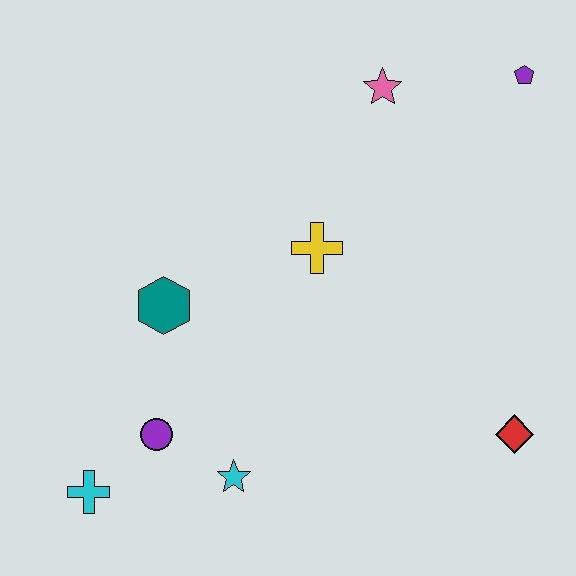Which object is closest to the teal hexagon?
The purple circle is closest to the teal hexagon.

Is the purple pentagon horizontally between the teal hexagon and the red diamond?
No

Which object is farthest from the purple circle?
The purple pentagon is farthest from the purple circle.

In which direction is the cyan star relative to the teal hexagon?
The cyan star is below the teal hexagon.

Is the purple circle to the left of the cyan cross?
No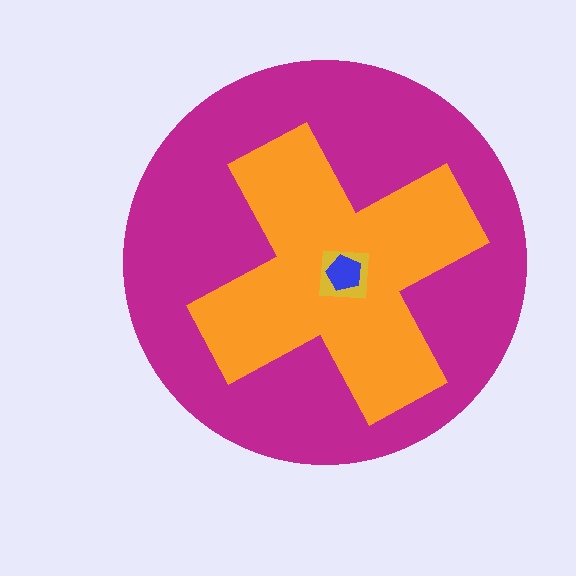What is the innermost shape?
The blue pentagon.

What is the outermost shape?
The magenta circle.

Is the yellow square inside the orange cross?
Yes.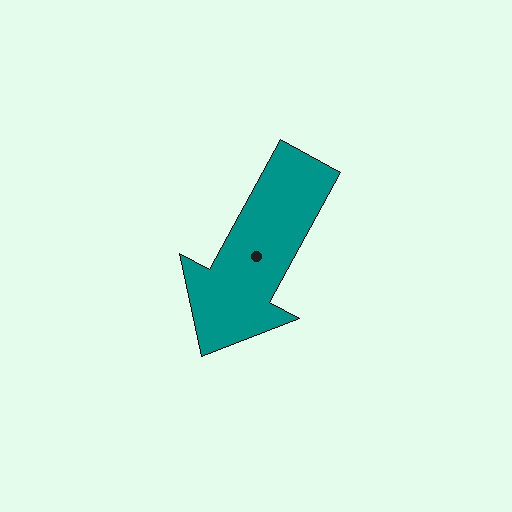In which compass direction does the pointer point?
Southwest.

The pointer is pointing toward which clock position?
Roughly 7 o'clock.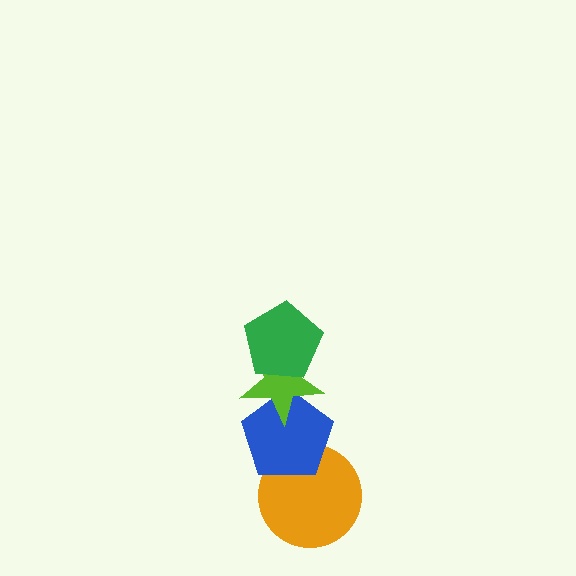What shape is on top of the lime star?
The green pentagon is on top of the lime star.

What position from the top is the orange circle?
The orange circle is 4th from the top.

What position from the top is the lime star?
The lime star is 2nd from the top.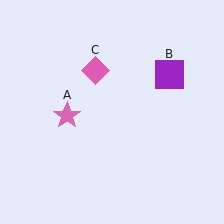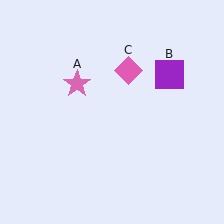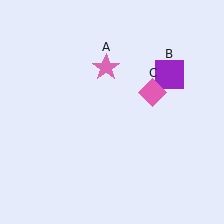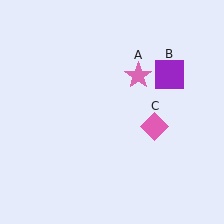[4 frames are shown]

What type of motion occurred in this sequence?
The pink star (object A), pink diamond (object C) rotated clockwise around the center of the scene.